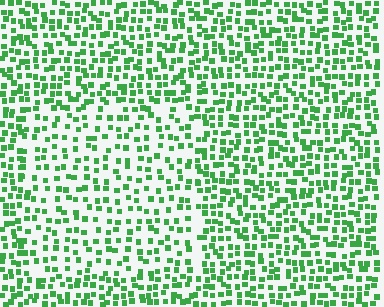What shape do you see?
I see a rectangle.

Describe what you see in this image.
The image contains small green elements arranged at two different densities. A rectangle-shaped region is visible where the elements are less densely packed than the surrounding area.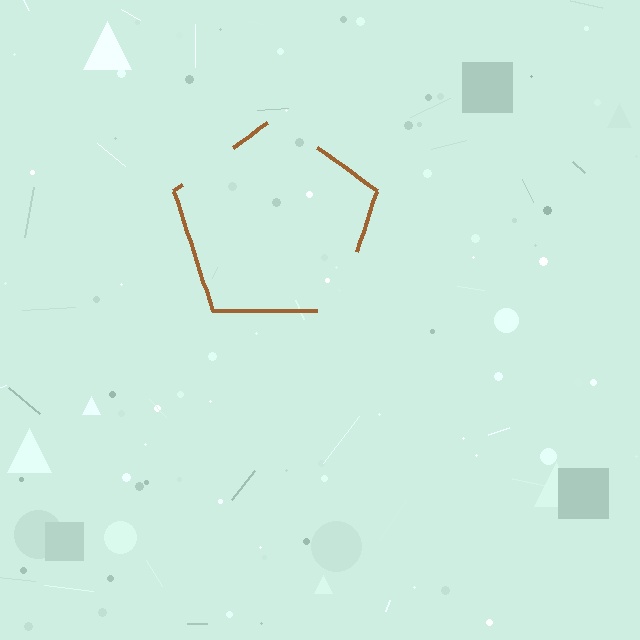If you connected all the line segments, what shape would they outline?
They would outline a pentagon.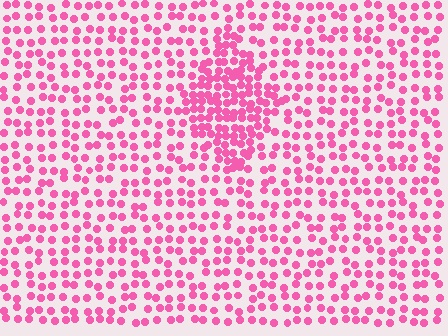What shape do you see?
I see a diamond.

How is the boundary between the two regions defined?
The boundary is defined by a change in element density (approximately 2.0x ratio). All elements are the same color, size, and shape.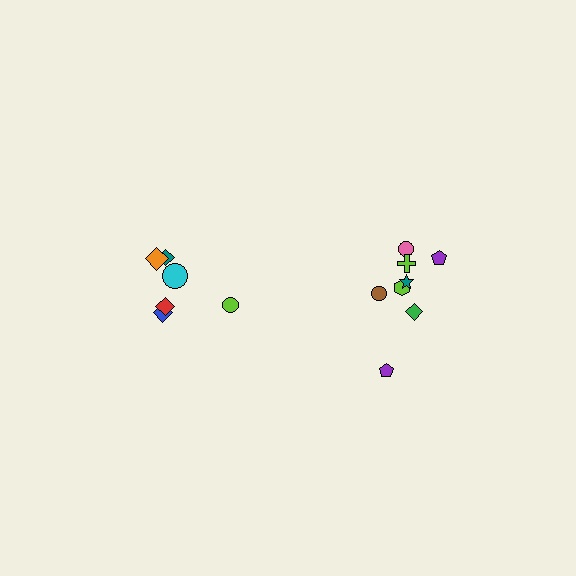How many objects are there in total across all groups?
There are 14 objects.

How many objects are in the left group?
There are 6 objects.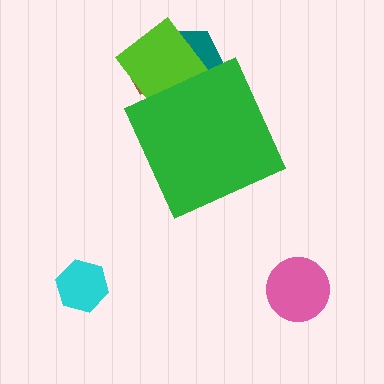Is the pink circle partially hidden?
No, the pink circle is fully visible.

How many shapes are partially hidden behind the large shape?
3 shapes are partially hidden.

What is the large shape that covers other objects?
A green diamond.